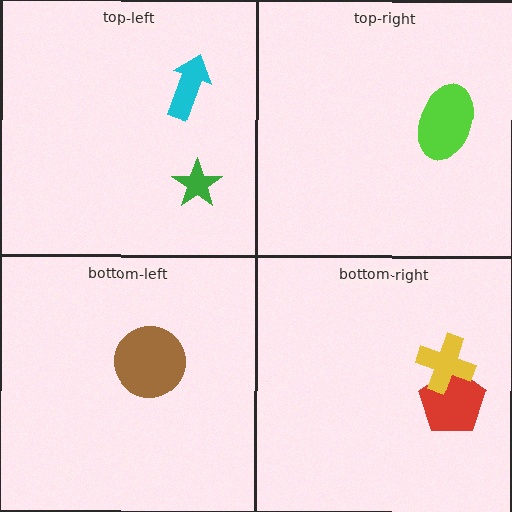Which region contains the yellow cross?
The bottom-right region.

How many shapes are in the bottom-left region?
1.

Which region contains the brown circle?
The bottom-left region.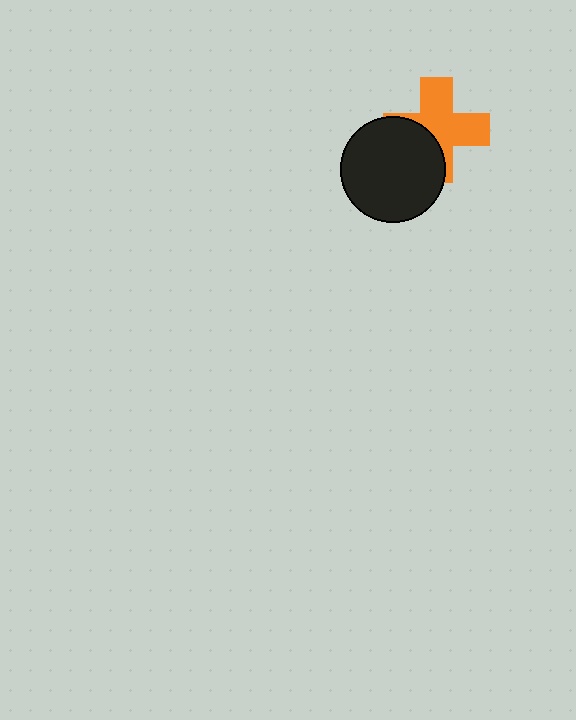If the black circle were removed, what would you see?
You would see the complete orange cross.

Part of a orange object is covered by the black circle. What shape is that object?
It is a cross.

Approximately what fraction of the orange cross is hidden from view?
Roughly 38% of the orange cross is hidden behind the black circle.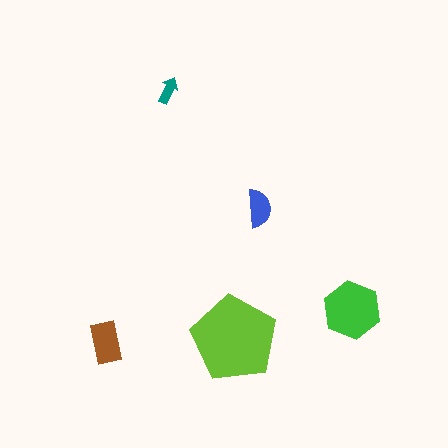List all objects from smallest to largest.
The teal arrow, the blue semicircle, the brown rectangle, the green hexagon, the lime pentagon.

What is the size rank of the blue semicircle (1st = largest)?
4th.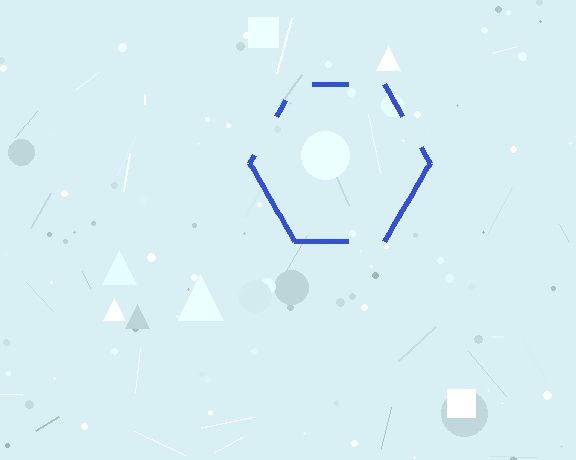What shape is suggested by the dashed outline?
The dashed outline suggests a hexagon.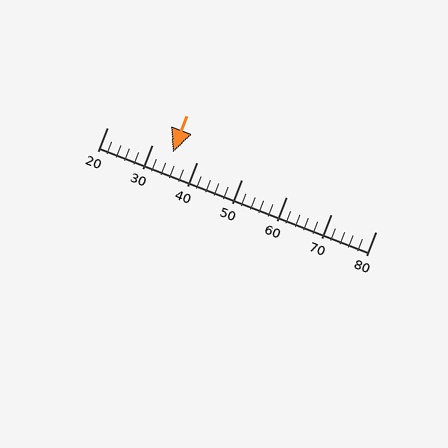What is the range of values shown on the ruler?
The ruler shows values from 20 to 80.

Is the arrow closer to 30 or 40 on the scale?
The arrow is closer to 30.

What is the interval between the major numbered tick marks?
The major tick marks are spaced 10 units apart.